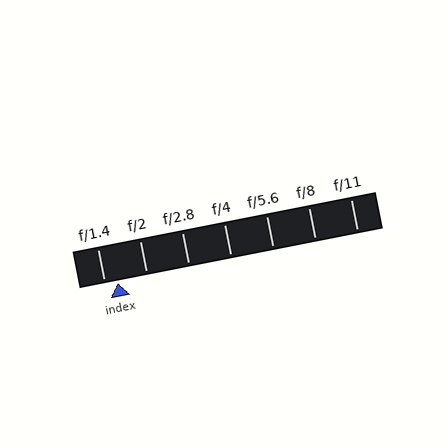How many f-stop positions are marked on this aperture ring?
There are 7 f-stop positions marked.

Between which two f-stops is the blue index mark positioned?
The index mark is between f/1.4 and f/2.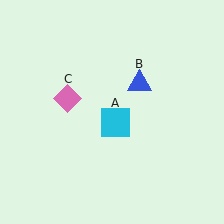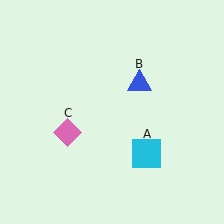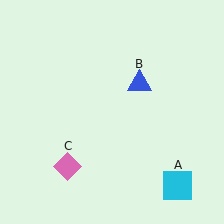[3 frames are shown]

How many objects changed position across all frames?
2 objects changed position: cyan square (object A), pink diamond (object C).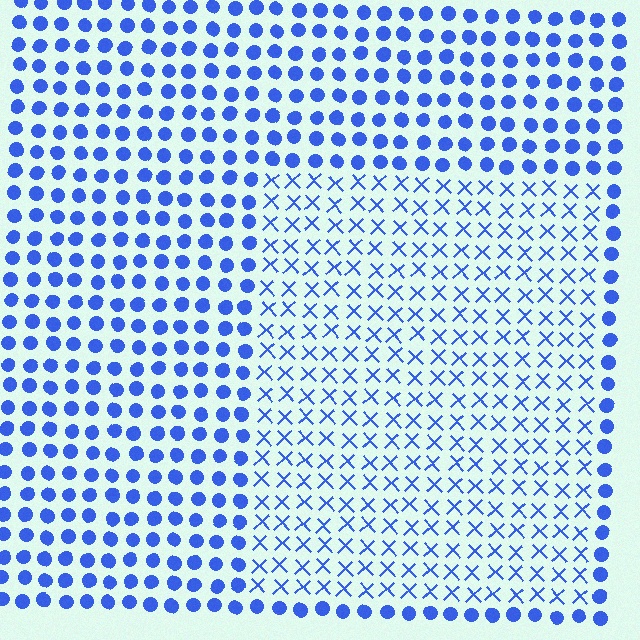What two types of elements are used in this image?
The image uses X marks inside the rectangle region and circles outside it.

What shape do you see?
I see a rectangle.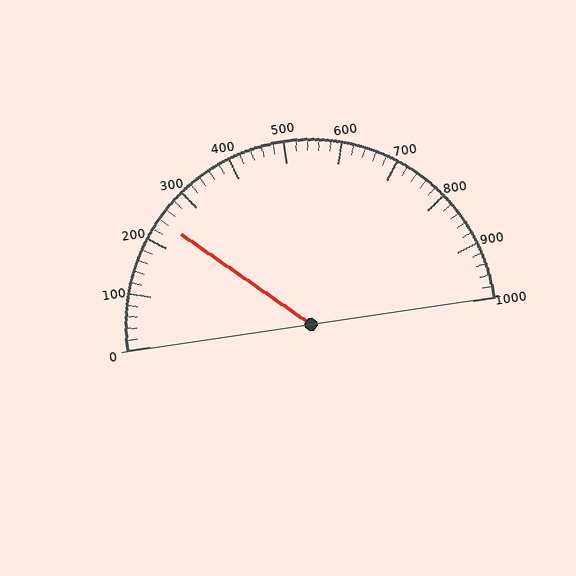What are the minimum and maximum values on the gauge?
The gauge ranges from 0 to 1000.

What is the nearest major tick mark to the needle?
The nearest major tick mark is 200.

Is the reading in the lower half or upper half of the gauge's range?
The reading is in the lower half of the range (0 to 1000).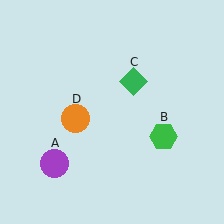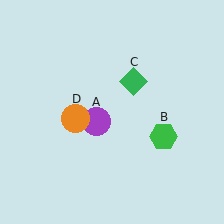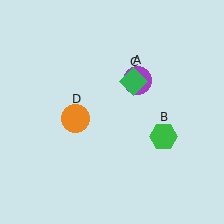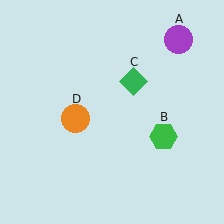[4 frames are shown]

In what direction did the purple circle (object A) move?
The purple circle (object A) moved up and to the right.